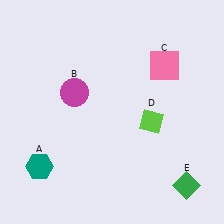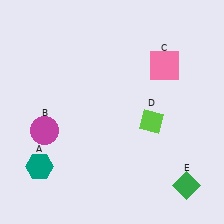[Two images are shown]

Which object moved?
The magenta circle (B) moved down.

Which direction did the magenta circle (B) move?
The magenta circle (B) moved down.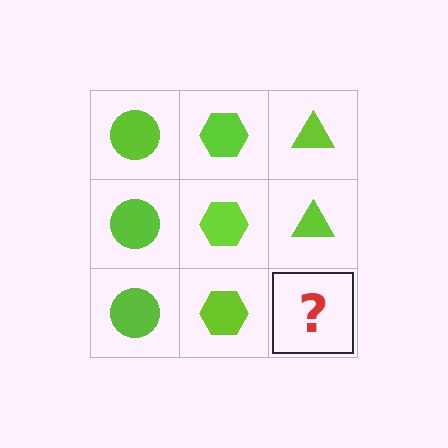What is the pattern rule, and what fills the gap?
The rule is that each column has a consistent shape. The gap should be filled with a lime triangle.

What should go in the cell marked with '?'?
The missing cell should contain a lime triangle.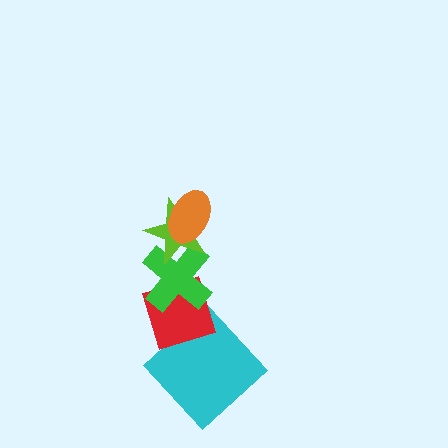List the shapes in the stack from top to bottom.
From top to bottom: the orange ellipse, the lime star, the green cross, the red diamond, the cyan diamond.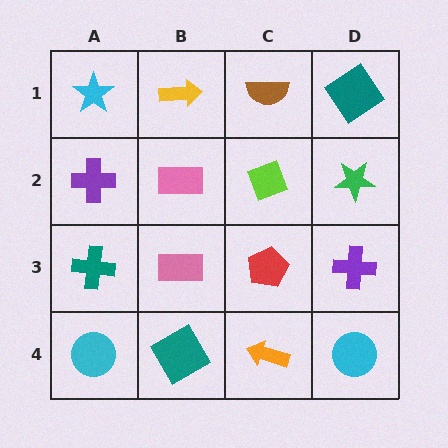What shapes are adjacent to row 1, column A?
A purple cross (row 2, column A), a yellow arrow (row 1, column B).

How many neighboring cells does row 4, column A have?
2.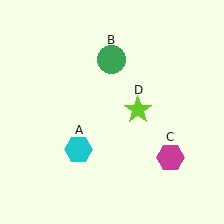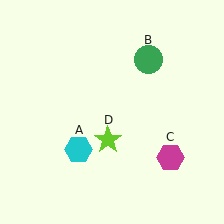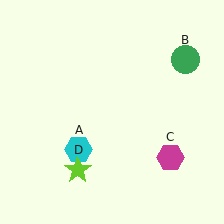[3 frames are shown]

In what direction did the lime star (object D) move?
The lime star (object D) moved down and to the left.